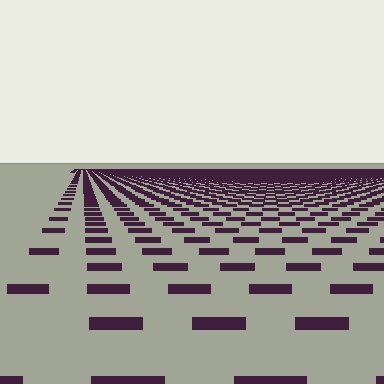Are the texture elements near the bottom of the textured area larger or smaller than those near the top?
Larger. Near the bottom, elements are closer to the viewer and appear at a bigger on-screen size.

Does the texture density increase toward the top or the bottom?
Density increases toward the top.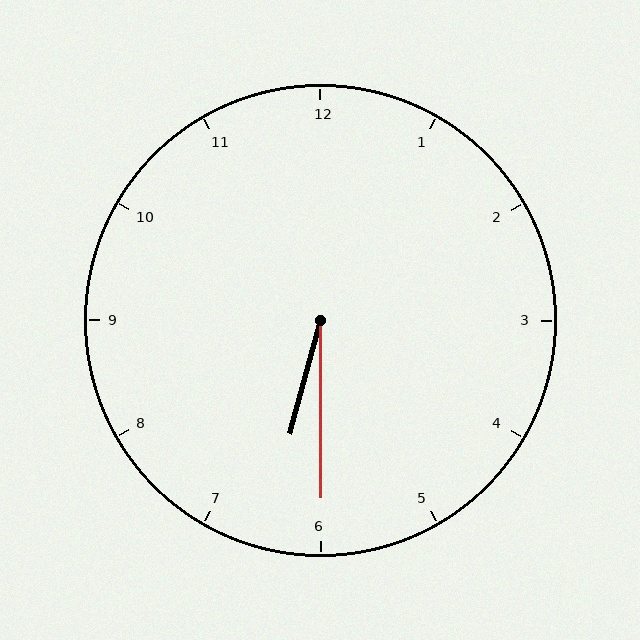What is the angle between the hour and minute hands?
Approximately 15 degrees.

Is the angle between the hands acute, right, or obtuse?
It is acute.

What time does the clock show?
6:30.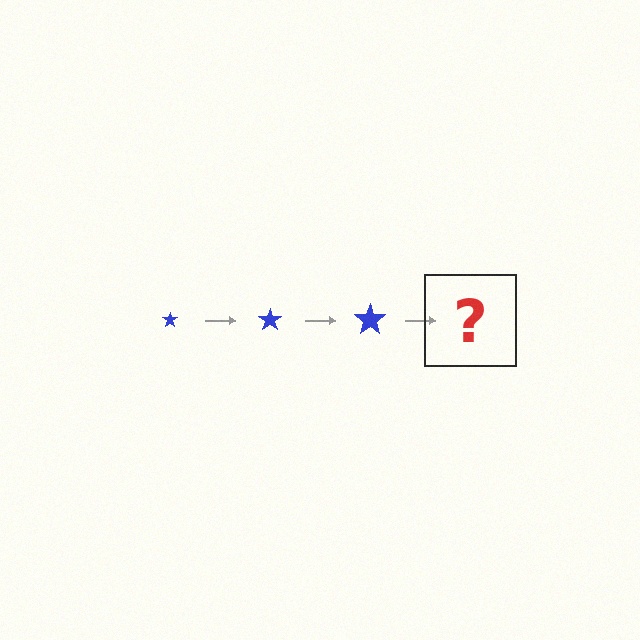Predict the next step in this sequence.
The next step is a blue star, larger than the previous one.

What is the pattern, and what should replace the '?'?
The pattern is that the star gets progressively larger each step. The '?' should be a blue star, larger than the previous one.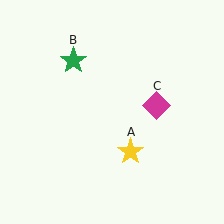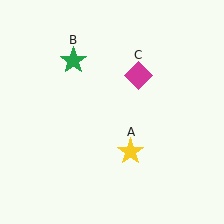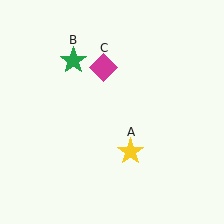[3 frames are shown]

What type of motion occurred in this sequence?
The magenta diamond (object C) rotated counterclockwise around the center of the scene.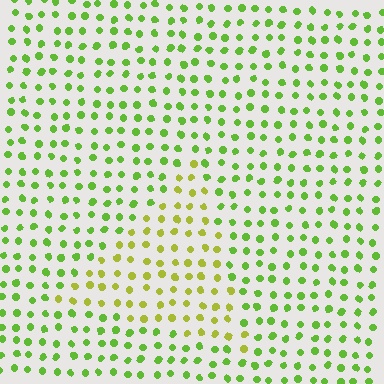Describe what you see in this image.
The image is filled with small lime elements in a uniform arrangement. A triangle-shaped region is visible where the elements are tinted to a slightly different hue, forming a subtle color boundary.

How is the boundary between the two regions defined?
The boundary is defined purely by a slight shift in hue (about 32 degrees). Spacing, size, and orientation are identical on both sides.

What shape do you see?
I see a triangle.